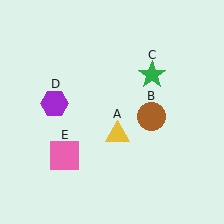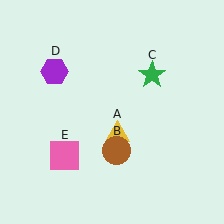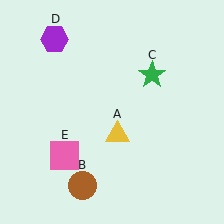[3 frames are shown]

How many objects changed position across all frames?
2 objects changed position: brown circle (object B), purple hexagon (object D).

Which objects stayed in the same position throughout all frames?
Yellow triangle (object A) and green star (object C) and pink square (object E) remained stationary.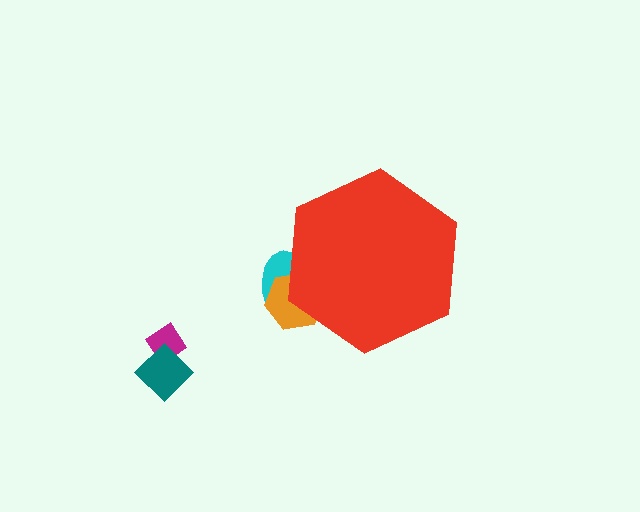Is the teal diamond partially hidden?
No, the teal diamond is fully visible.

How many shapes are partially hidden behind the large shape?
2 shapes are partially hidden.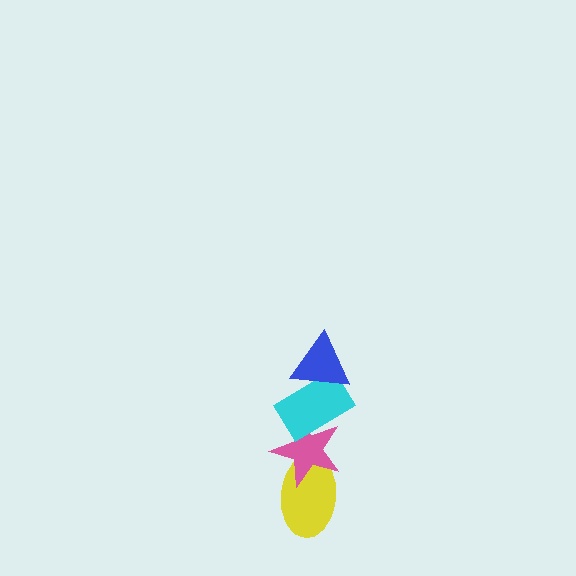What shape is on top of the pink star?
The cyan rectangle is on top of the pink star.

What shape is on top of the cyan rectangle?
The blue triangle is on top of the cyan rectangle.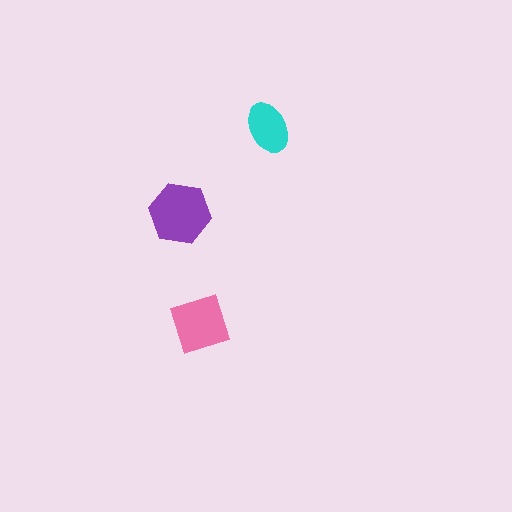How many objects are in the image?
There are 3 objects in the image.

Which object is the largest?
The purple hexagon.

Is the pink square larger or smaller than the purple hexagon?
Smaller.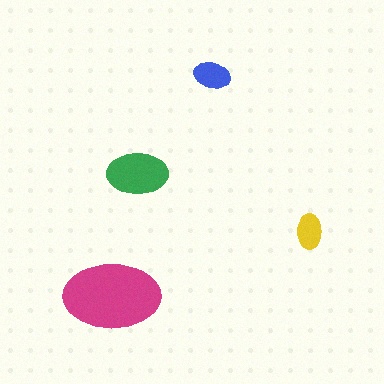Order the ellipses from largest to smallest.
the magenta one, the green one, the blue one, the yellow one.